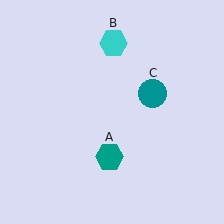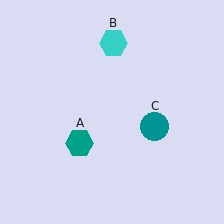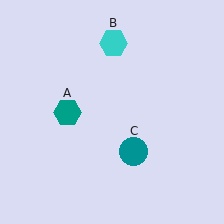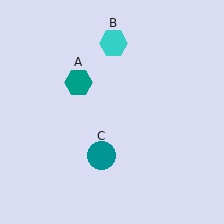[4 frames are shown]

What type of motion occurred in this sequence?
The teal hexagon (object A), teal circle (object C) rotated clockwise around the center of the scene.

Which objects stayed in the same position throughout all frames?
Cyan hexagon (object B) remained stationary.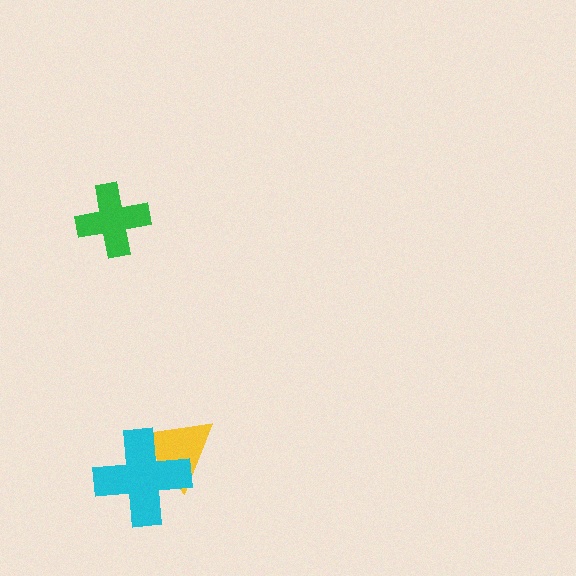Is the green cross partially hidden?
No, no other shape covers it.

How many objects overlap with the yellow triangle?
1 object overlaps with the yellow triangle.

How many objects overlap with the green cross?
0 objects overlap with the green cross.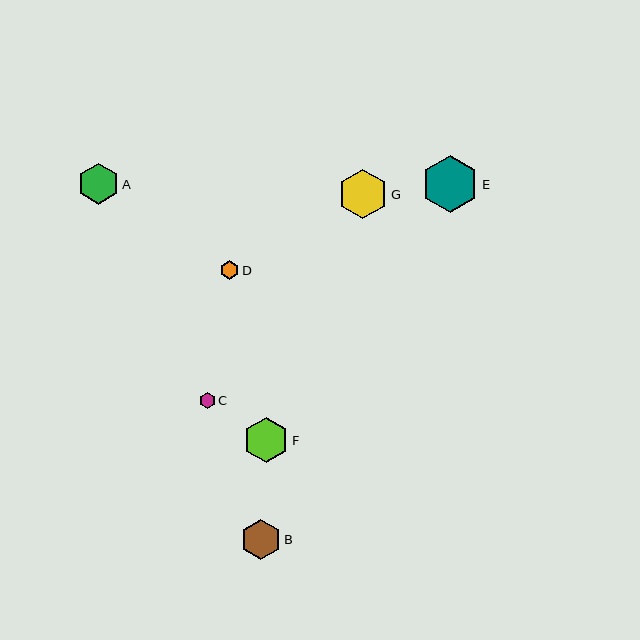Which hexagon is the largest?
Hexagon E is the largest with a size of approximately 57 pixels.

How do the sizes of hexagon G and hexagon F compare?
Hexagon G and hexagon F are approximately the same size.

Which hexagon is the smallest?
Hexagon C is the smallest with a size of approximately 16 pixels.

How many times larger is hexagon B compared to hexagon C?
Hexagon B is approximately 2.5 times the size of hexagon C.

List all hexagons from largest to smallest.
From largest to smallest: E, G, F, A, B, D, C.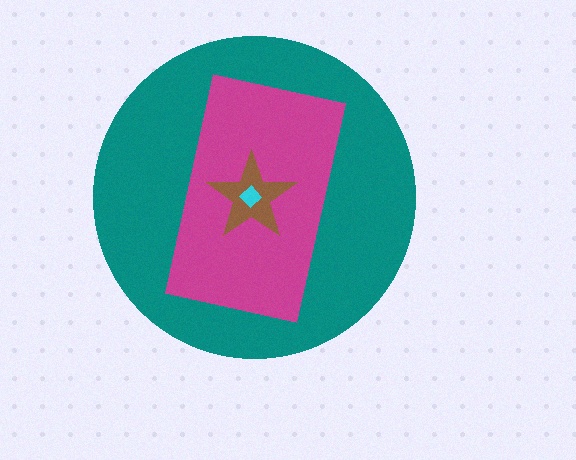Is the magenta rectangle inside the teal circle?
Yes.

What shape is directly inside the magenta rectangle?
The brown star.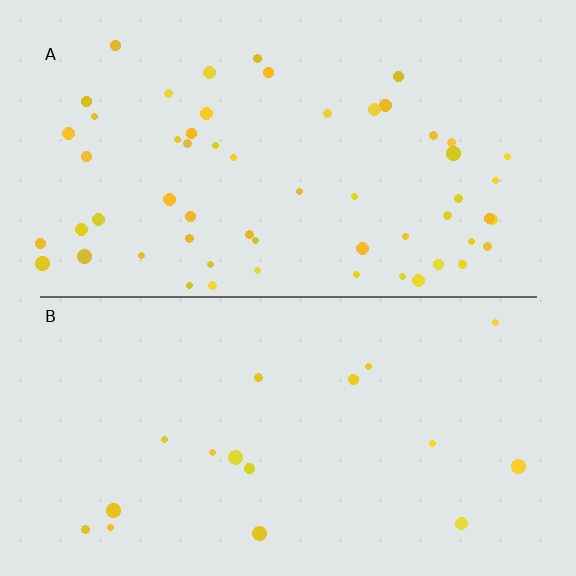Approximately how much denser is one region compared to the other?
Approximately 3.4× — region A over region B.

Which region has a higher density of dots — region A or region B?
A (the top).